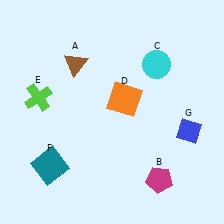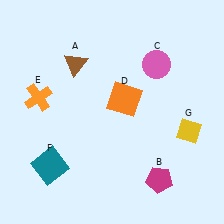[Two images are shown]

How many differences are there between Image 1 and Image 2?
There are 3 differences between the two images.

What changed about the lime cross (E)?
In Image 1, E is lime. In Image 2, it changed to orange.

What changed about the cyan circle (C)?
In Image 1, C is cyan. In Image 2, it changed to pink.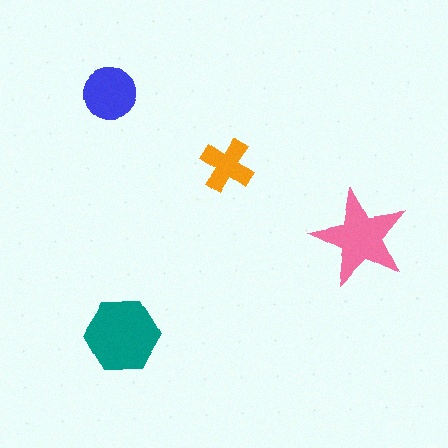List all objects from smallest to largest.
The orange cross, the blue circle, the pink star, the teal hexagon.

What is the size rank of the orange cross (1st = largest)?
4th.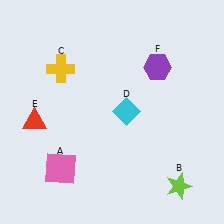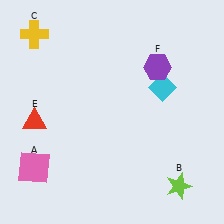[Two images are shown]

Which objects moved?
The objects that moved are: the pink square (A), the yellow cross (C), the cyan diamond (D).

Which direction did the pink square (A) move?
The pink square (A) moved left.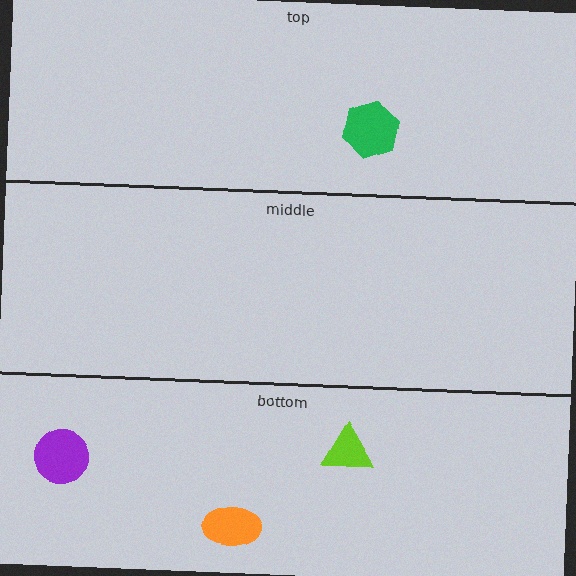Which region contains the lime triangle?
The bottom region.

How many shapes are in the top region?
1.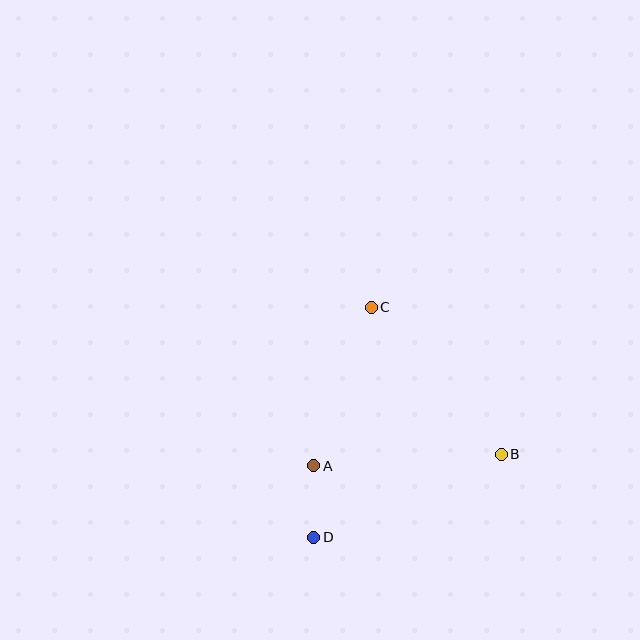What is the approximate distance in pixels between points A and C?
The distance between A and C is approximately 169 pixels.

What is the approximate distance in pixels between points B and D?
The distance between B and D is approximately 205 pixels.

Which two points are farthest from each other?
Points C and D are farthest from each other.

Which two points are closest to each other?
Points A and D are closest to each other.